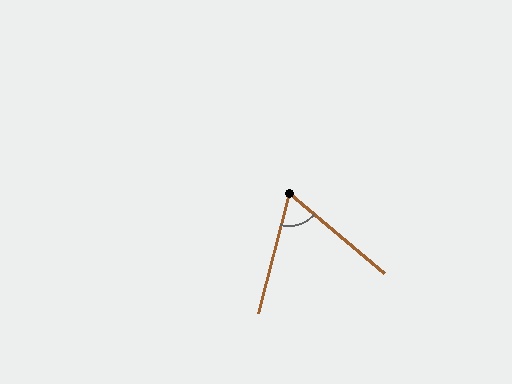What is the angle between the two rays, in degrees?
Approximately 64 degrees.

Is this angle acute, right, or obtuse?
It is acute.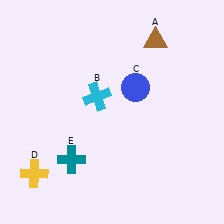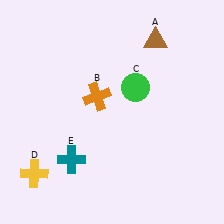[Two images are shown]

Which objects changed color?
B changed from cyan to orange. C changed from blue to green.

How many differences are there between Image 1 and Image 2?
There are 2 differences between the two images.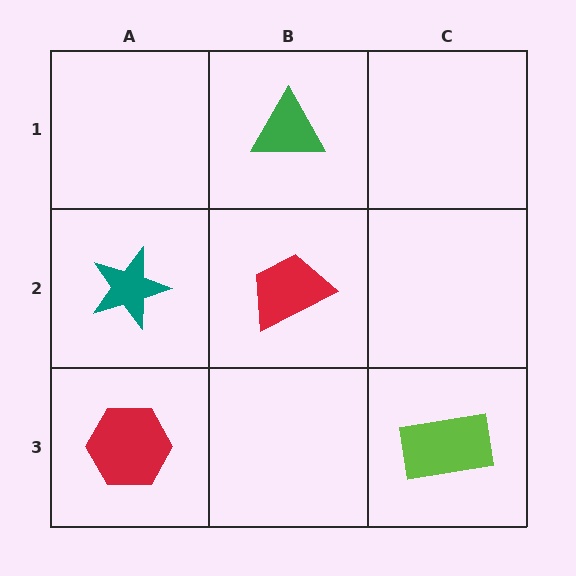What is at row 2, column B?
A red trapezoid.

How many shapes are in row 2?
2 shapes.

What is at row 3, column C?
A lime rectangle.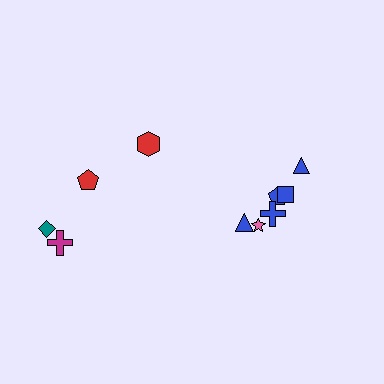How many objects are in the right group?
There are 6 objects.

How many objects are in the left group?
There are 4 objects.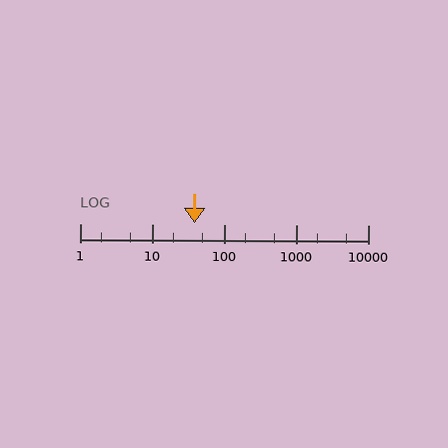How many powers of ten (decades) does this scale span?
The scale spans 4 decades, from 1 to 10000.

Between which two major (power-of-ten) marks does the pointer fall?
The pointer is between 10 and 100.